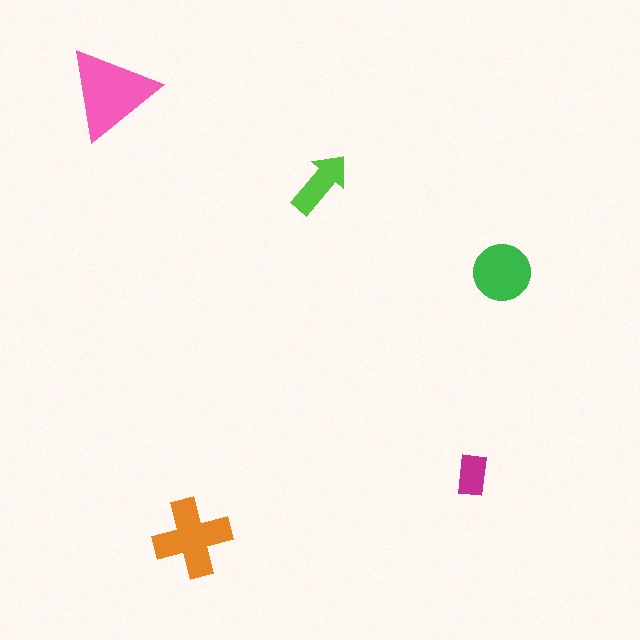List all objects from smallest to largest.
The magenta rectangle, the lime arrow, the green circle, the orange cross, the pink triangle.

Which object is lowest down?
The orange cross is bottommost.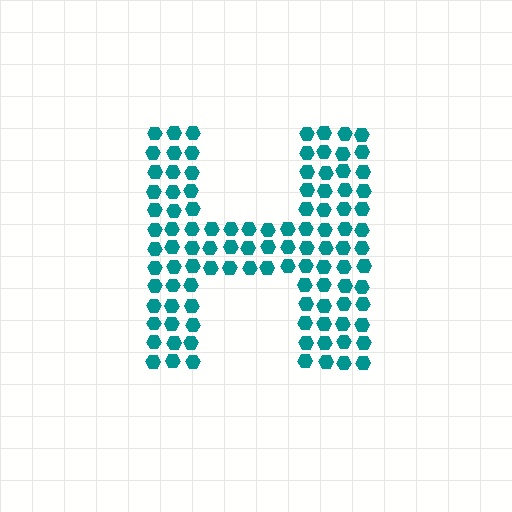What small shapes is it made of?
It is made of small hexagons.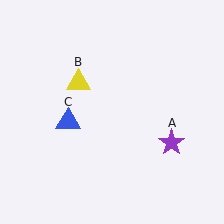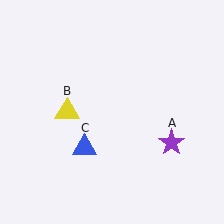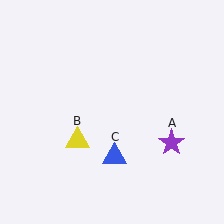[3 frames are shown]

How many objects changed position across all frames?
2 objects changed position: yellow triangle (object B), blue triangle (object C).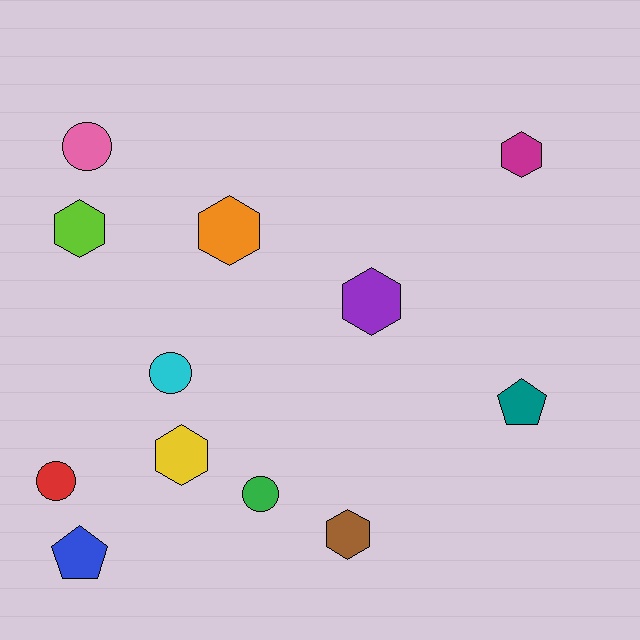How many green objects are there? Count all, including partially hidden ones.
There is 1 green object.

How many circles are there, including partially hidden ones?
There are 4 circles.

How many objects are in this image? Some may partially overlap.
There are 12 objects.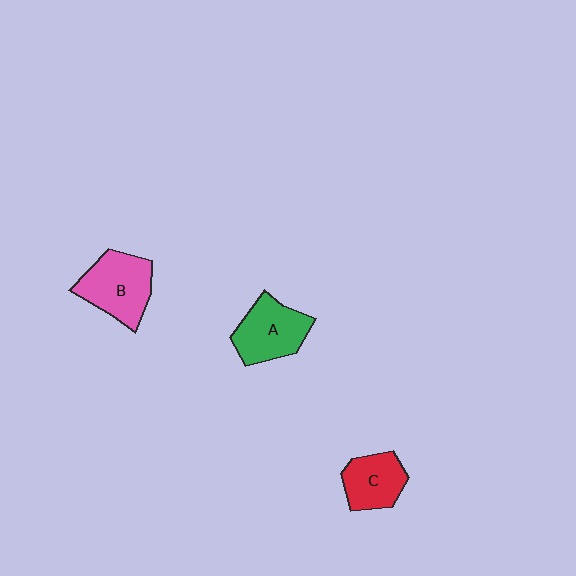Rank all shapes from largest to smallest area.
From largest to smallest: B (pink), A (green), C (red).